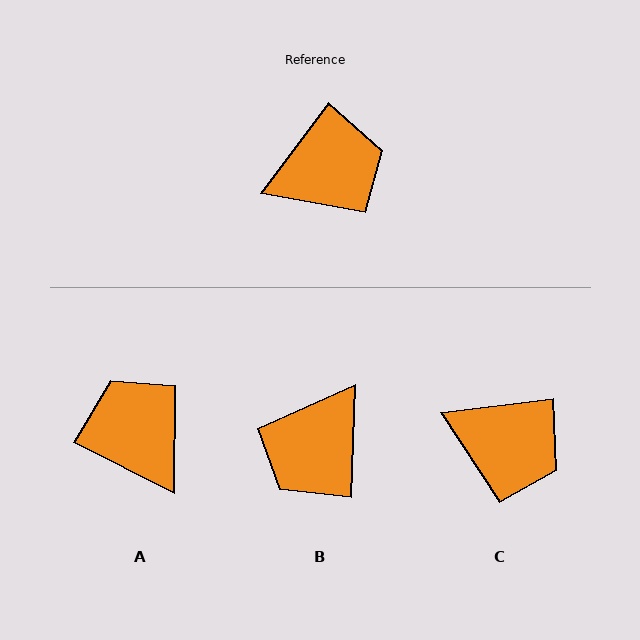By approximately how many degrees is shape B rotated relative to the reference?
Approximately 145 degrees clockwise.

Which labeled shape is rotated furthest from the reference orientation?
B, about 145 degrees away.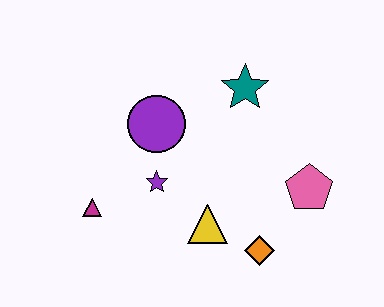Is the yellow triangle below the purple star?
Yes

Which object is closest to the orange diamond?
The yellow triangle is closest to the orange diamond.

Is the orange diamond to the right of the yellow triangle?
Yes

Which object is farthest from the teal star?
The magenta triangle is farthest from the teal star.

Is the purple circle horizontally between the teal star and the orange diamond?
No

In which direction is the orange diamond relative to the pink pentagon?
The orange diamond is below the pink pentagon.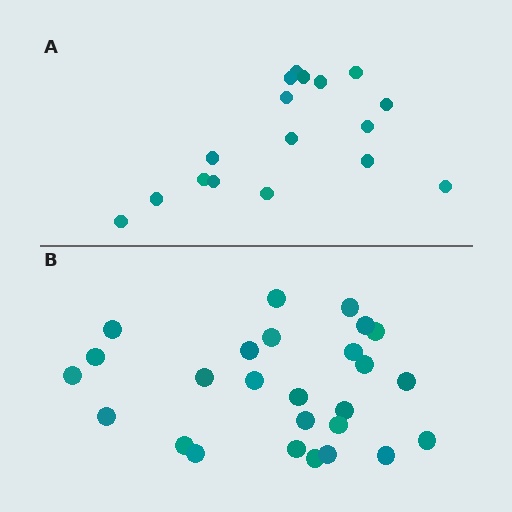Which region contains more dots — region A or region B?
Region B (the bottom region) has more dots.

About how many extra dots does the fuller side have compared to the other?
Region B has roughly 8 or so more dots than region A.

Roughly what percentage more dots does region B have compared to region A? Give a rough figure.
About 55% more.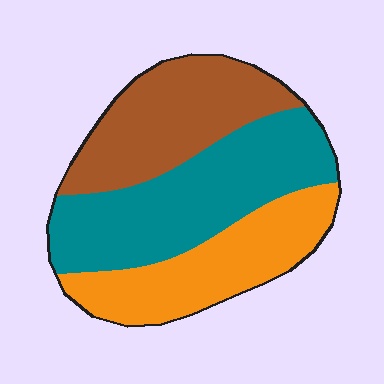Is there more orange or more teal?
Teal.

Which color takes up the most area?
Teal, at roughly 40%.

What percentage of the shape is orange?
Orange takes up about one quarter (1/4) of the shape.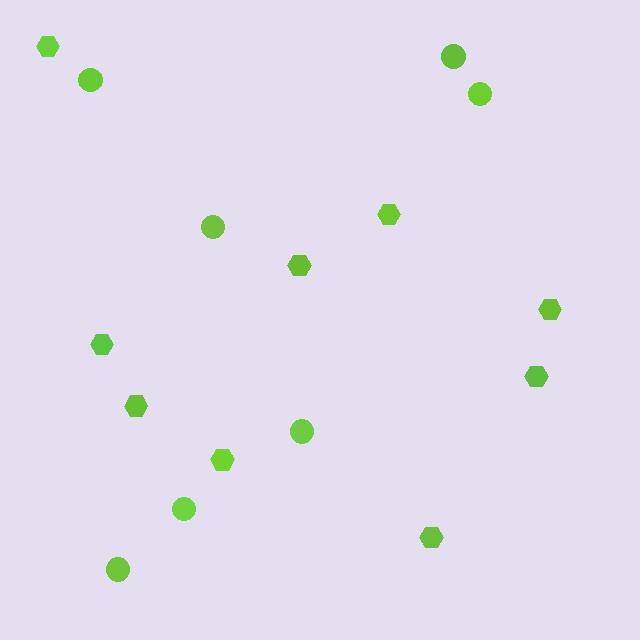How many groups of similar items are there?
There are 2 groups: one group of circles (7) and one group of hexagons (9).